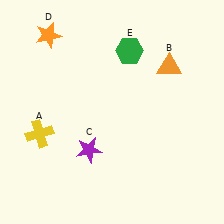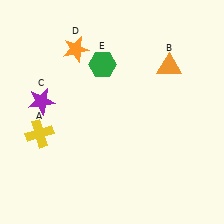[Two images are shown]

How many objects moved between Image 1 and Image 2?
3 objects moved between the two images.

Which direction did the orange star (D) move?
The orange star (D) moved right.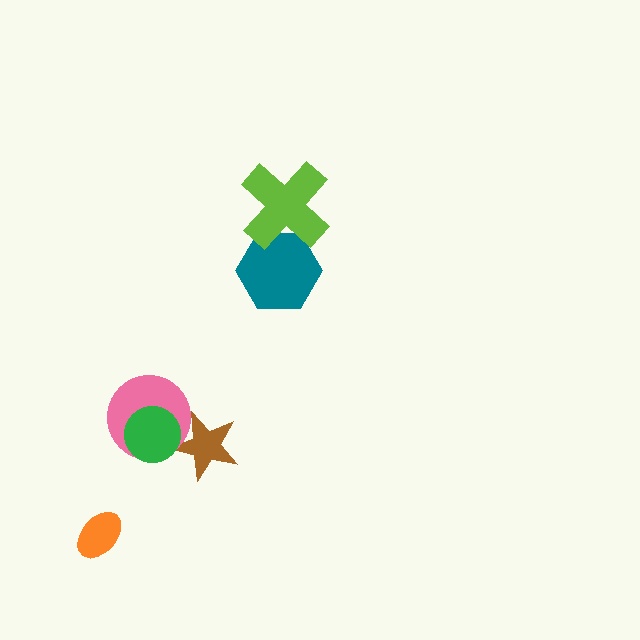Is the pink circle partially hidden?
Yes, it is partially covered by another shape.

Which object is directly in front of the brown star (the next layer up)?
The pink circle is directly in front of the brown star.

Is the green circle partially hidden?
No, no other shape covers it.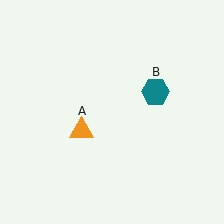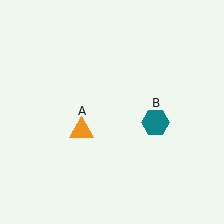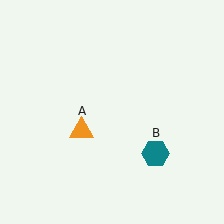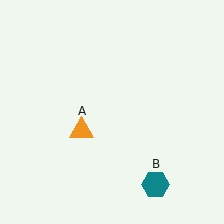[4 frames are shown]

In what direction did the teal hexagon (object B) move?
The teal hexagon (object B) moved down.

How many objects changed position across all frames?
1 object changed position: teal hexagon (object B).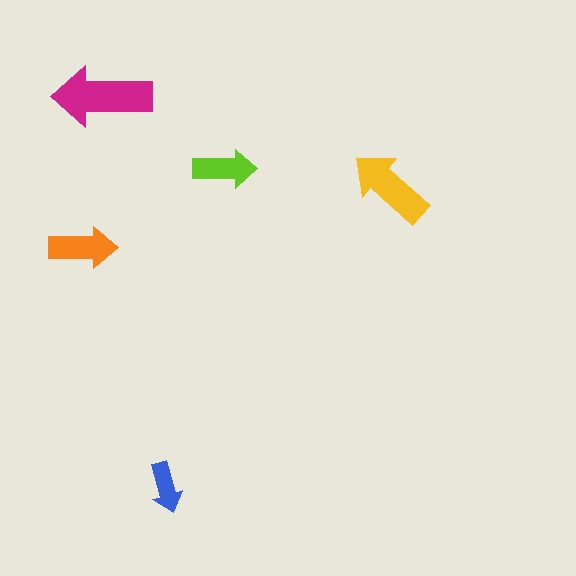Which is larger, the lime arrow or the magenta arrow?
The magenta one.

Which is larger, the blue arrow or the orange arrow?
The orange one.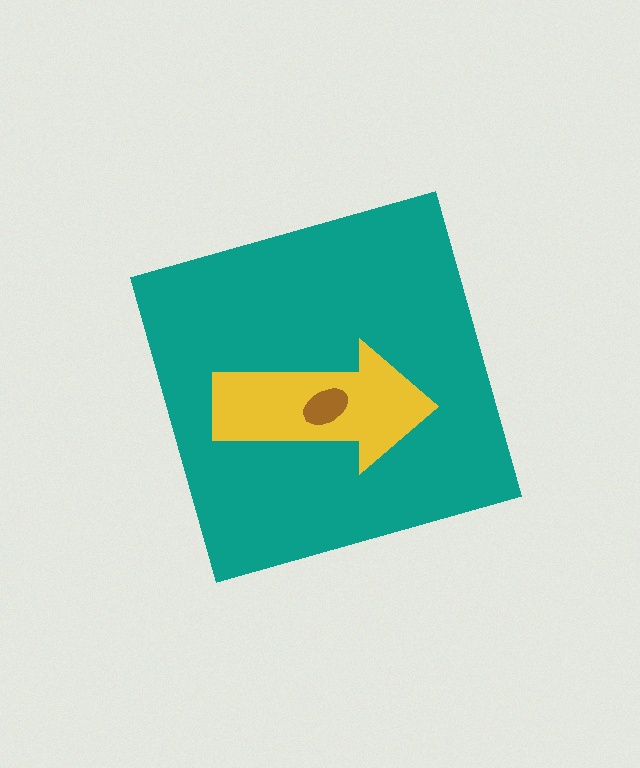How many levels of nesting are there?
3.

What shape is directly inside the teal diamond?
The yellow arrow.